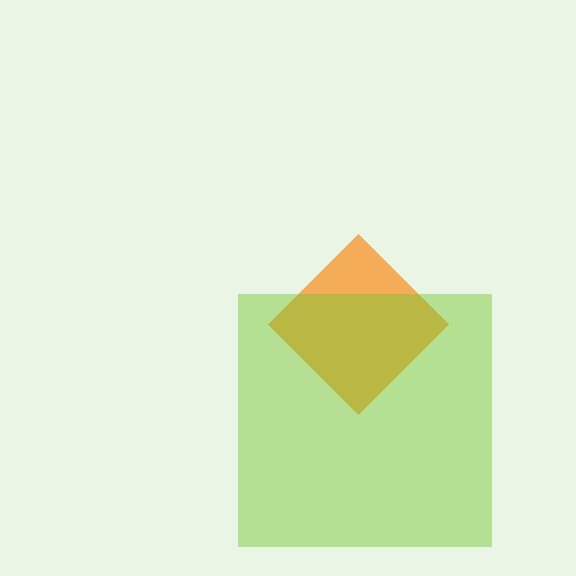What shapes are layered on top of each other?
The layered shapes are: an orange diamond, a lime square.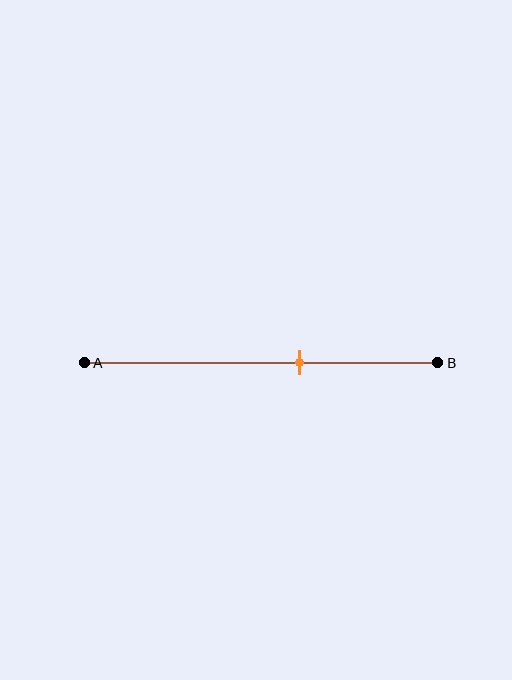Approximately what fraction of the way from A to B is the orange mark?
The orange mark is approximately 60% of the way from A to B.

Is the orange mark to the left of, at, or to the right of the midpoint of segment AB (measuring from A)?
The orange mark is to the right of the midpoint of segment AB.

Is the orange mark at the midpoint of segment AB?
No, the mark is at about 60% from A, not at the 50% midpoint.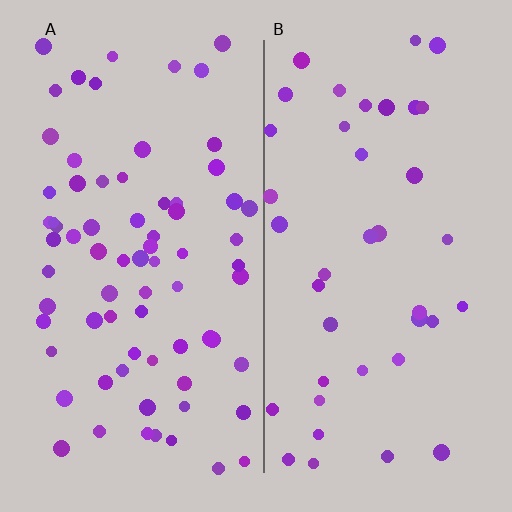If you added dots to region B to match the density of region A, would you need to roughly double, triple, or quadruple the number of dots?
Approximately double.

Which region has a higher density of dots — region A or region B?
A (the left).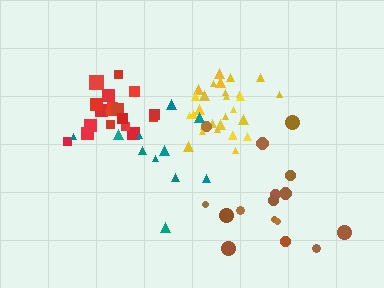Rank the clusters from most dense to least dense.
yellow, red, teal, brown.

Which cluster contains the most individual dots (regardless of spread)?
Yellow (29).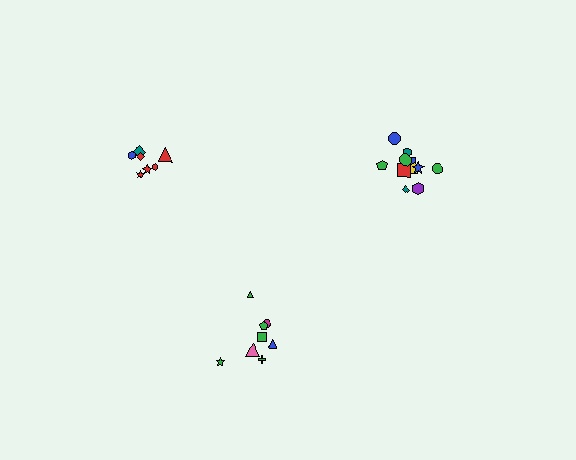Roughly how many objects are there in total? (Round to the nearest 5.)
Roughly 25 objects in total.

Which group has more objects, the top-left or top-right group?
The top-right group.